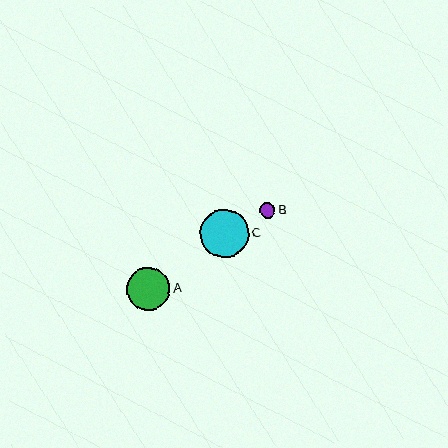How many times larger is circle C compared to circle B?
Circle C is approximately 3.0 times the size of circle B.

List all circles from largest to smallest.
From largest to smallest: C, A, B.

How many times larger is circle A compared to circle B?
Circle A is approximately 2.7 times the size of circle B.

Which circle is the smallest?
Circle B is the smallest with a size of approximately 16 pixels.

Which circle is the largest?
Circle C is the largest with a size of approximately 48 pixels.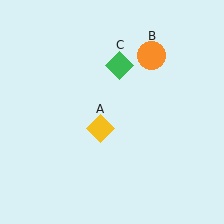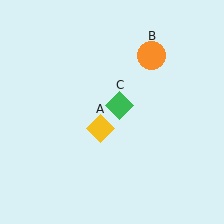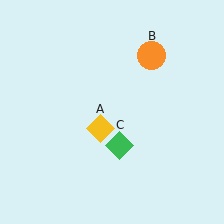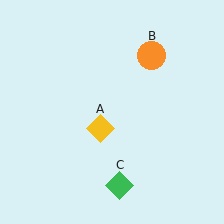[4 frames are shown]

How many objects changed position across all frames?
1 object changed position: green diamond (object C).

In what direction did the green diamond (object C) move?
The green diamond (object C) moved down.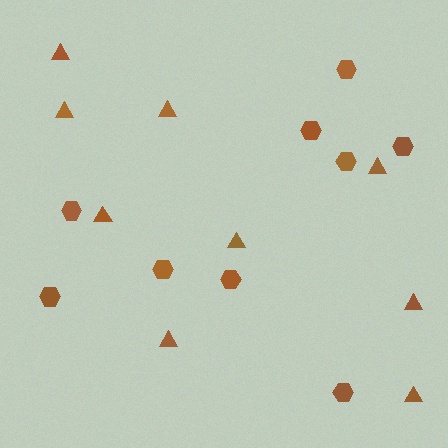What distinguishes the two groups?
There are 2 groups: one group of hexagons (9) and one group of triangles (9).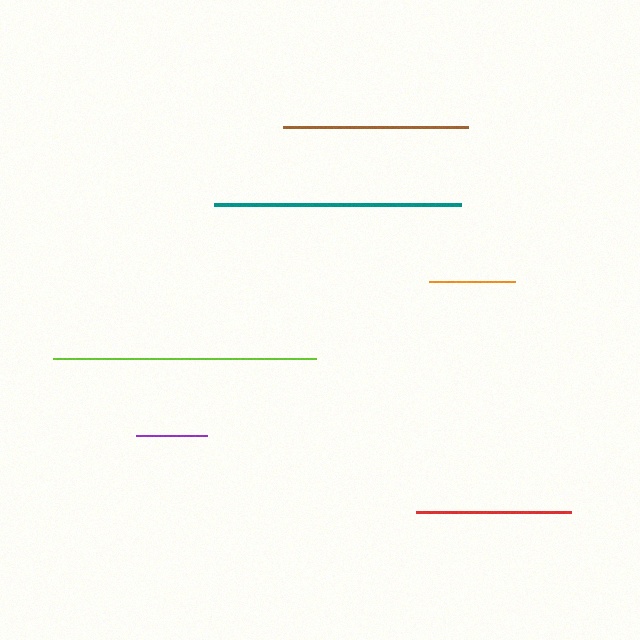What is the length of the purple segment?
The purple segment is approximately 71 pixels long.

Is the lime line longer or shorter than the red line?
The lime line is longer than the red line.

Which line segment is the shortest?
The purple line is the shortest at approximately 71 pixels.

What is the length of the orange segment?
The orange segment is approximately 86 pixels long.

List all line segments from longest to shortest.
From longest to shortest: lime, teal, brown, red, orange, purple.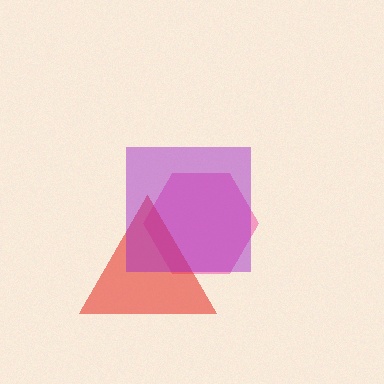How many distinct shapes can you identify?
There are 3 distinct shapes: a pink hexagon, a red triangle, a purple square.